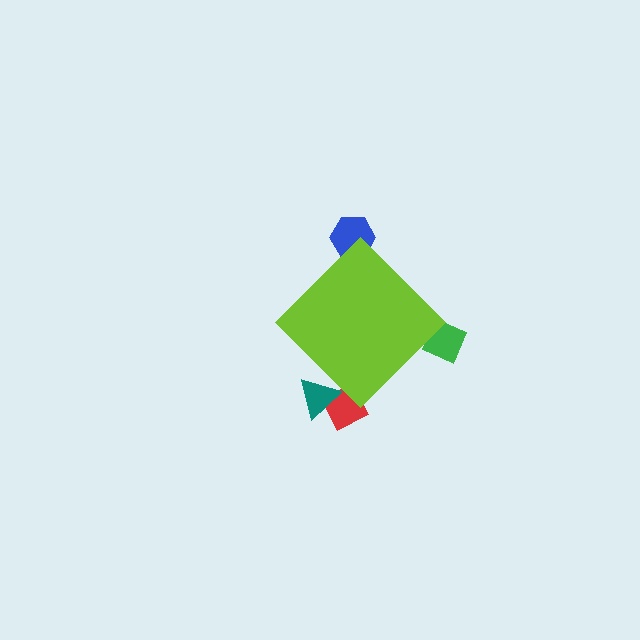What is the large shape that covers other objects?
A lime diamond.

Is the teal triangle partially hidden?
Yes, the teal triangle is partially hidden behind the lime diamond.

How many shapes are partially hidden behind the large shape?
4 shapes are partially hidden.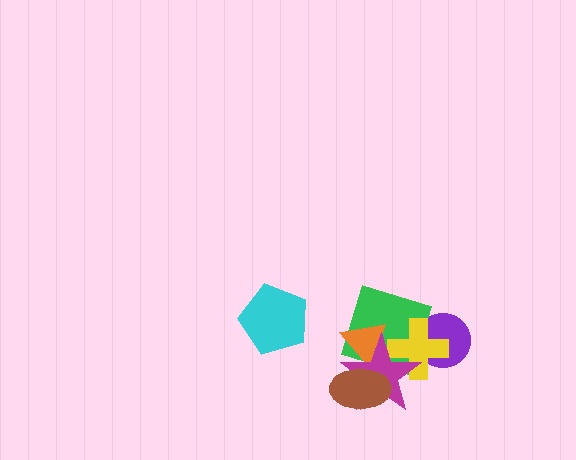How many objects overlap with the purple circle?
1 object overlaps with the purple circle.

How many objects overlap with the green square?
3 objects overlap with the green square.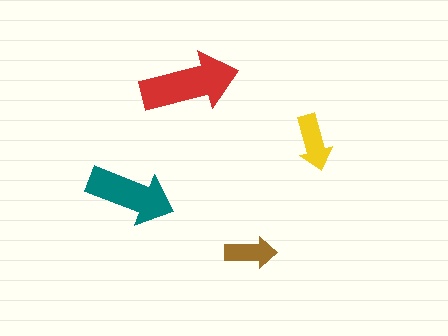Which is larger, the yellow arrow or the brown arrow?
The yellow one.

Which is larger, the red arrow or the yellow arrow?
The red one.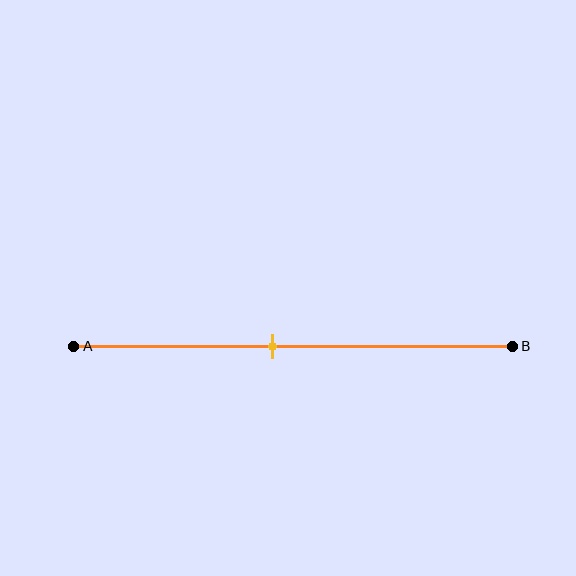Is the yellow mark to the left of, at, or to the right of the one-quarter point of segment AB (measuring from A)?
The yellow mark is to the right of the one-quarter point of segment AB.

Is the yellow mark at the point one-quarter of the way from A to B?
No, the mark is at about 45% from A, not at the 25% one-quarter point.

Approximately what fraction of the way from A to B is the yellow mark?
The yellow mark is approximately 45% of the way from A to B.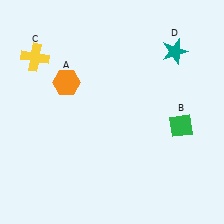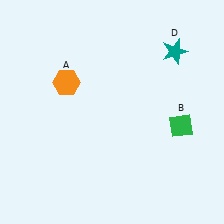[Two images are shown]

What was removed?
The yellow cross (C) was removed in Image 2.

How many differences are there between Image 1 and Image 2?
There is 1 difference between the two images.